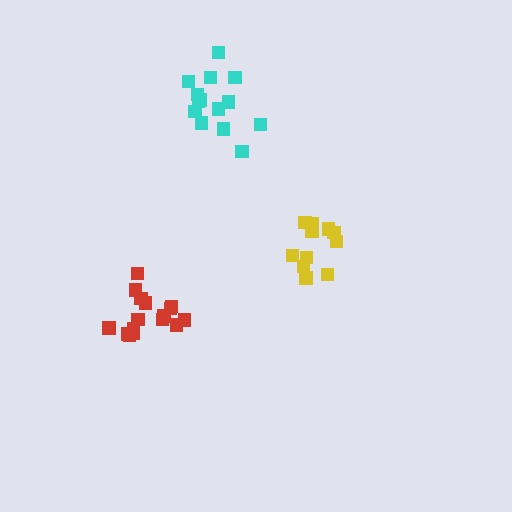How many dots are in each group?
Group 1: 12 dots, Group 2: 14 dots, Group 3: 16 dots (42 total).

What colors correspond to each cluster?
The clusters are colored: yellow, cyan, red.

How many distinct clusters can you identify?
There are 3 distinct clusters.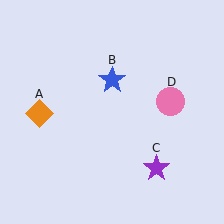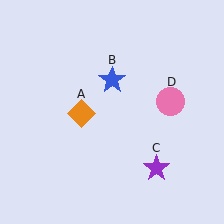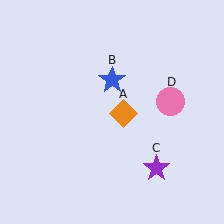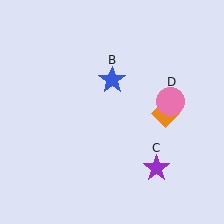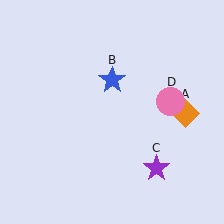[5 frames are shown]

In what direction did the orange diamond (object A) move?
The orange diamond (object A) moved right.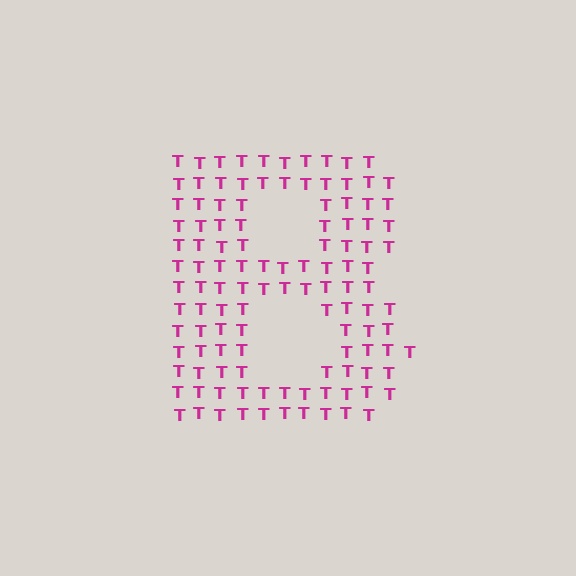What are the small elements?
The small elements are letter T's.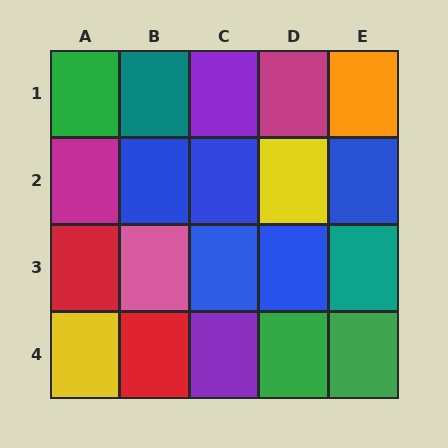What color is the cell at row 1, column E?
Orange.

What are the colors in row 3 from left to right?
Red, pink, blue, blue, teal.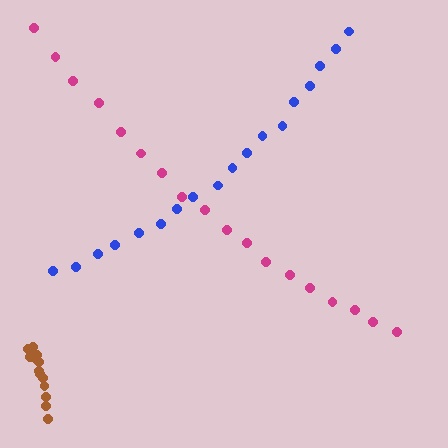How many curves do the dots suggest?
There are 3 distinct paths.